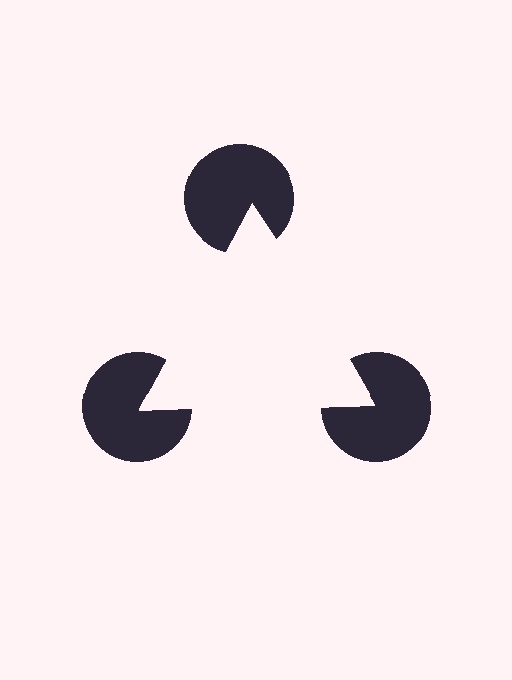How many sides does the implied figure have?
3 sides.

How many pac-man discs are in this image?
There are 3 — one at each vertex of the illusory triangle.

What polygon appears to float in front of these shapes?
An illusory triangle — its edges are inferred from the aligned wedge cuts in the pac-man discs, not physically drawn.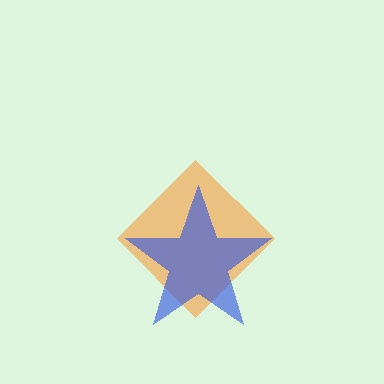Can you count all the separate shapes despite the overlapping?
Yes, there are 2 separate shapes.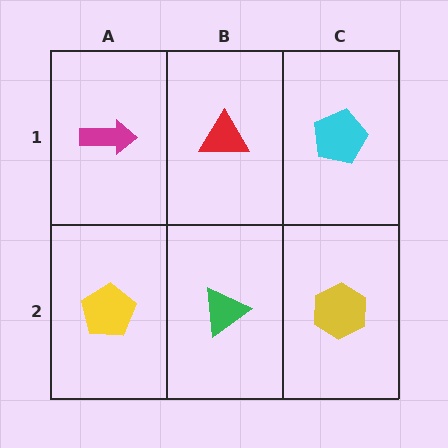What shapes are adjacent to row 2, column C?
A cyan pentagon (row 1, column C), a green triangle (row 2, column B).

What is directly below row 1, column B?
A green triangle.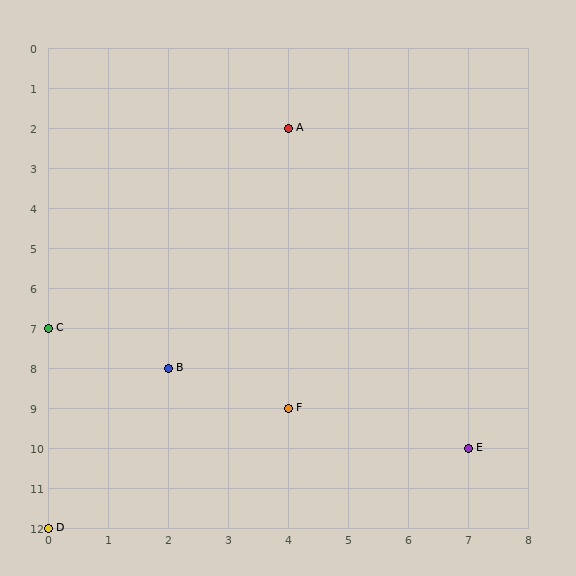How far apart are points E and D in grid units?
Points E and D are 7 columns and 2 rows apart (about 7.3 grid units diagonally).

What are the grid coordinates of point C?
Point C is at grid coordinates (0, 7).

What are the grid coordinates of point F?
Point F is at grid coordinates (4, 9).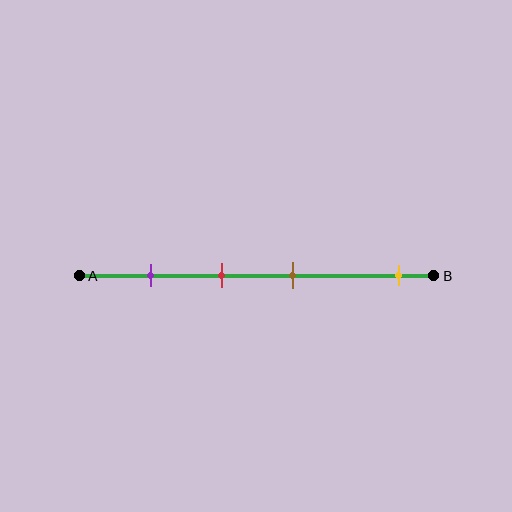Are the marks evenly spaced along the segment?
No, the marks are not evenly spaced.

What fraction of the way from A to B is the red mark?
The red mark is approximately 40% (0.4) of the way from A to B.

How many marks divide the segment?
There are 4 marks dividing the segment.